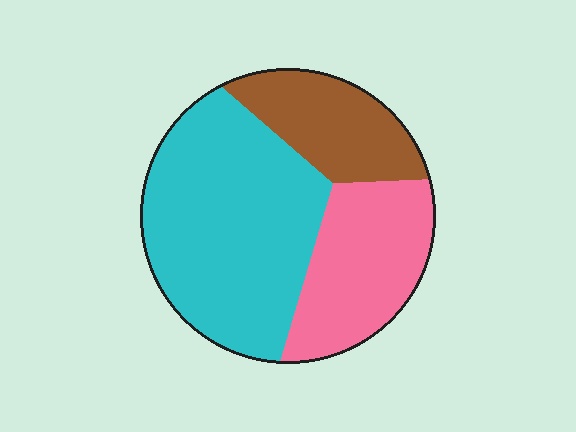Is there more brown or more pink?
Pink.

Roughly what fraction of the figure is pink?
Pink takes up about one quarter (1/4) of the figure.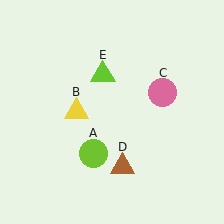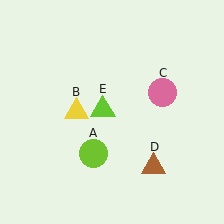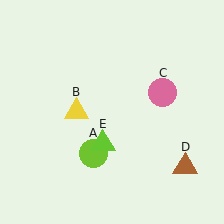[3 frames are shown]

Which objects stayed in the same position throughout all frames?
Lime circle (object A) and yellow triangle (object B) and pink circle (object C) remained stationary.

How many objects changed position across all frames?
2 objects changed position: brown triangle (object D), lime triangle (object E).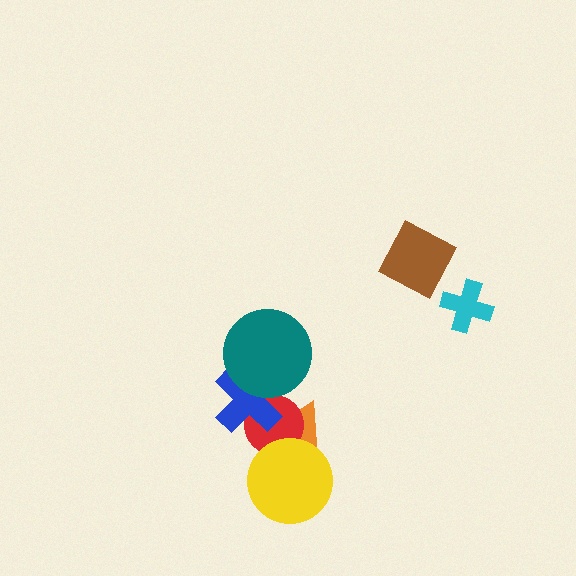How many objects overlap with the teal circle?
1 object overlaps with the teal circle.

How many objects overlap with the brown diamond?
0 objects overlap with the brown diamond.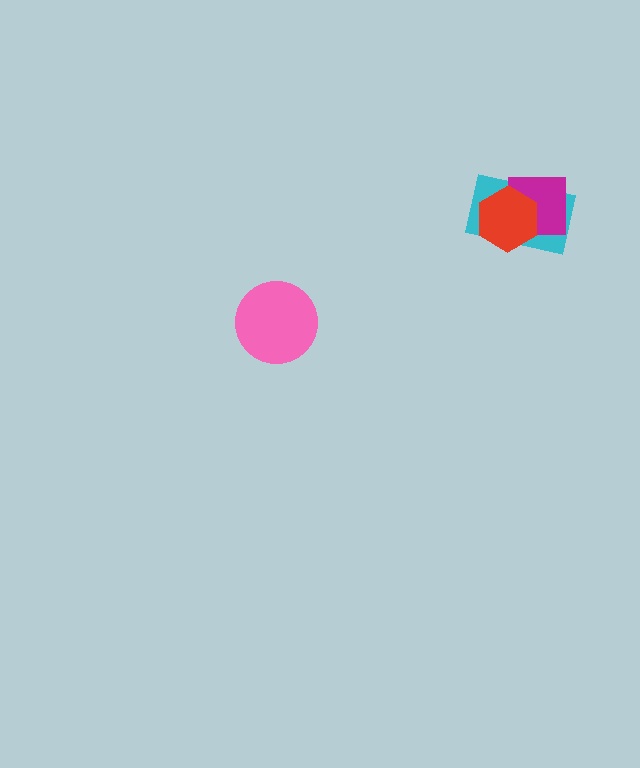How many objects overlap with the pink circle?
0 objects overlap with the pink circle.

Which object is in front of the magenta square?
The red hexagon is in front of the magenta square.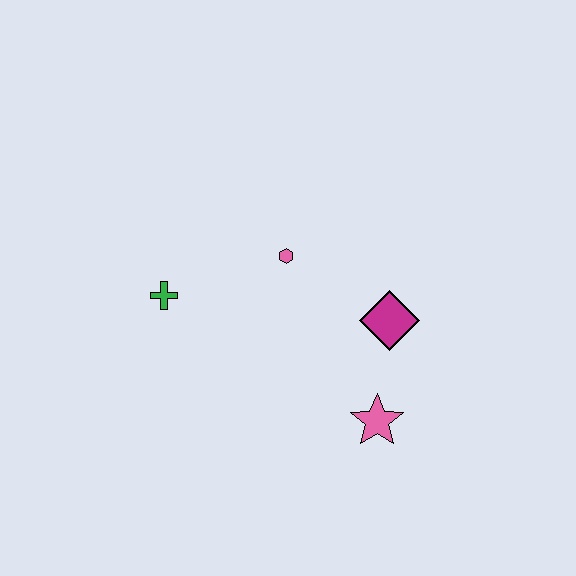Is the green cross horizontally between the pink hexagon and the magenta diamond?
No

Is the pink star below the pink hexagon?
Yes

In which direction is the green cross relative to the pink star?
The green cross is to the left of the pink star.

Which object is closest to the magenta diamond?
The pink star is closest to the magenta diamond.